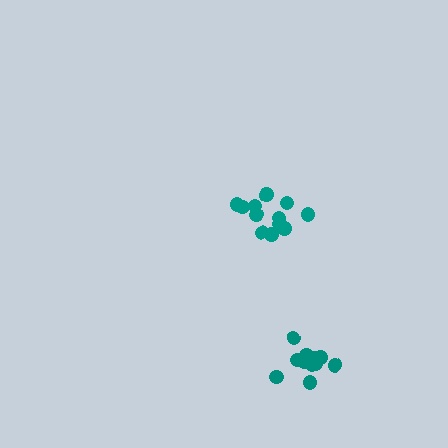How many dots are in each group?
Group 1: 12 dots, Group 2: 12 dots (24 total).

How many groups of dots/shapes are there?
There are 2 groups.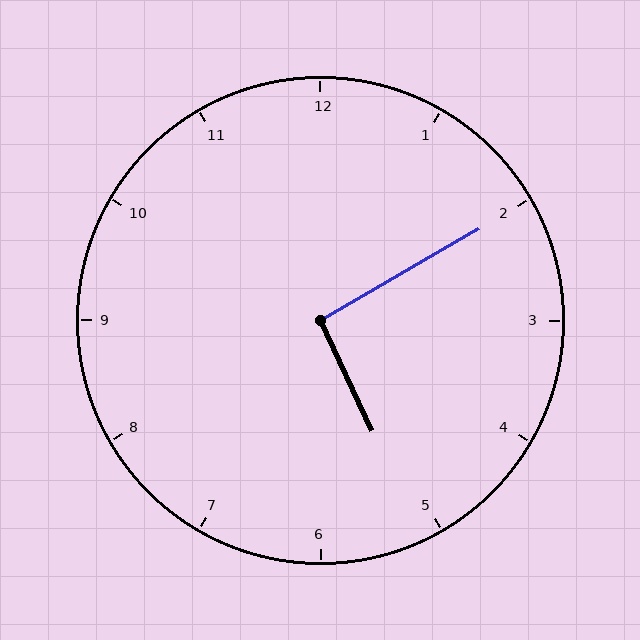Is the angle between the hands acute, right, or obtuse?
It is right.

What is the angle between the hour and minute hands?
Approximately 95 degrees.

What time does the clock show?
5:10.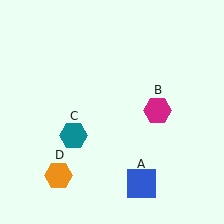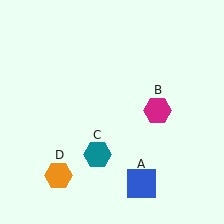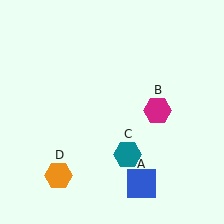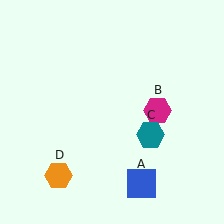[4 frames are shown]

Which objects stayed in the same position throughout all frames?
Blue square (object A) and magenta hexagon (object B) and orange hexagon (object D) remained stationary.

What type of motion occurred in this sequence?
The teal hexagon (object C) rotated counterclockwise around the center of the scene.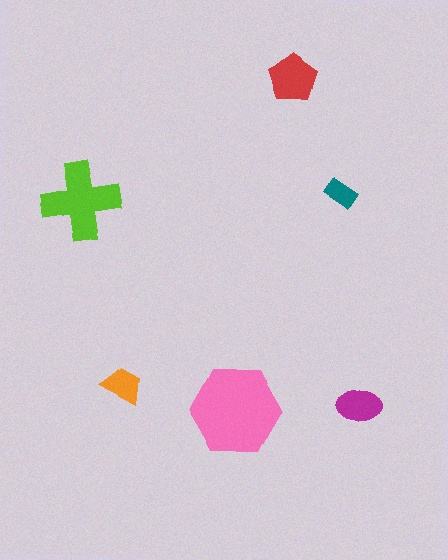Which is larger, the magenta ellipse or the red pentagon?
The red pentagon.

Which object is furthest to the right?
The magenta ellipse is rightmost.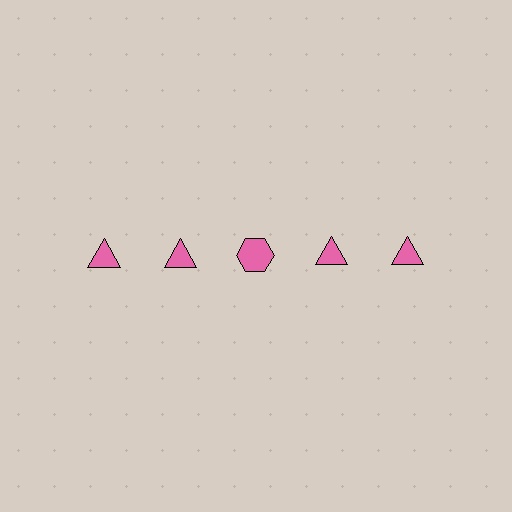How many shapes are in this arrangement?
There are 5 shapes arranged in a grid pattern.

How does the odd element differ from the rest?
It has a different shape: hexagon instead of triangle.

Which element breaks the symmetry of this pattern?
The pink hexagon in the top row, center column breaks the symmetry. All other shapes are pink triangles.